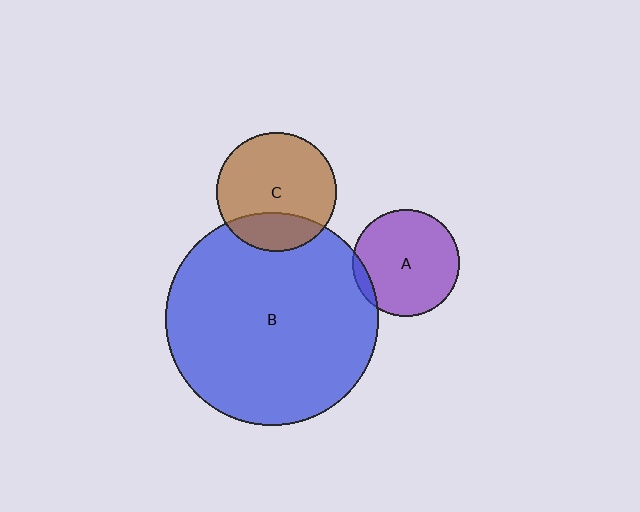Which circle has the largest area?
Circle B (blue).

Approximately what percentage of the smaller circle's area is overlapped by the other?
Approximately 5%.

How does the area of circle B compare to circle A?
Approximately 4.0 times.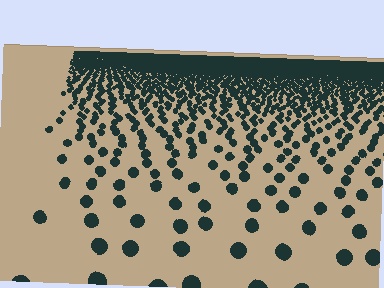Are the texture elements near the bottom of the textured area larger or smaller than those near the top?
Larger. Near the bottom, elements are closer to the viewer and appear at a bigger on-screen size.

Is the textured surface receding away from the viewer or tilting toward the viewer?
The surface is receding away from the viewer. Texture elements get smaller and denser toward the top.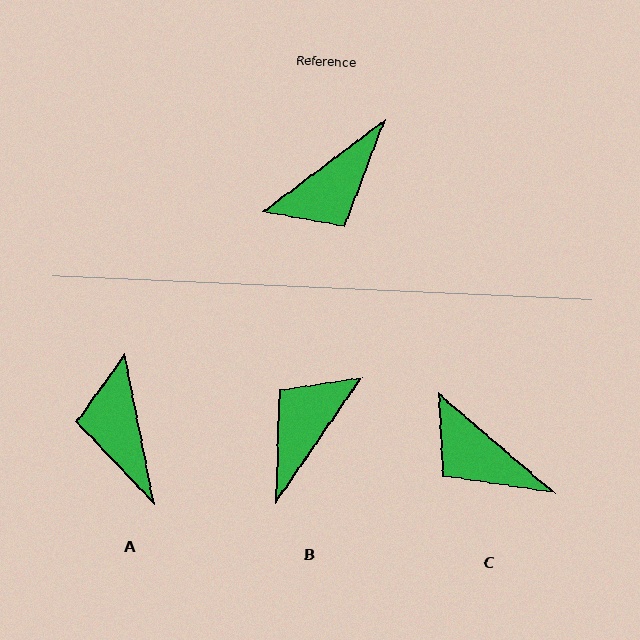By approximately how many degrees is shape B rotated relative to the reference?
Approximately 161 degrees clockwise.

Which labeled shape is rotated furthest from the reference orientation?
B, about 161 degrees away.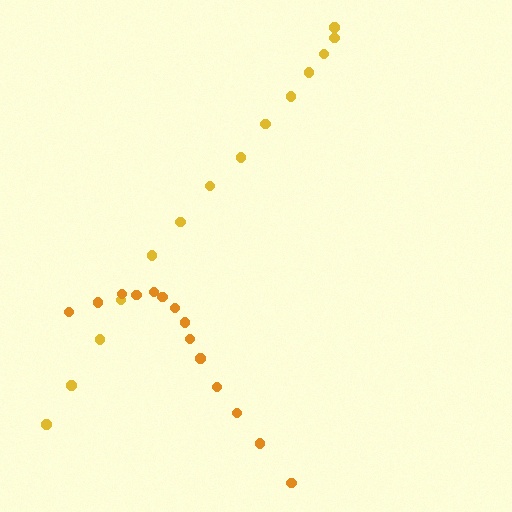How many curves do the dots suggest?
There are 2 distinct paths.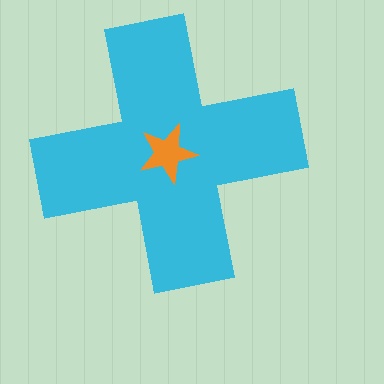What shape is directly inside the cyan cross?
The orange star.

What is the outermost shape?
The cyan cross.